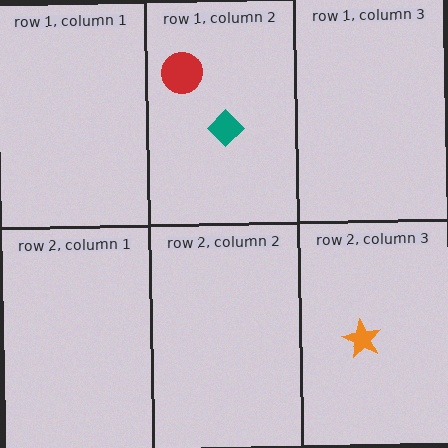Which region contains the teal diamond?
The row 1, column 2 region.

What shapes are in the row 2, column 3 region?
The orange star.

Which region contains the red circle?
The row 1, column 2 region.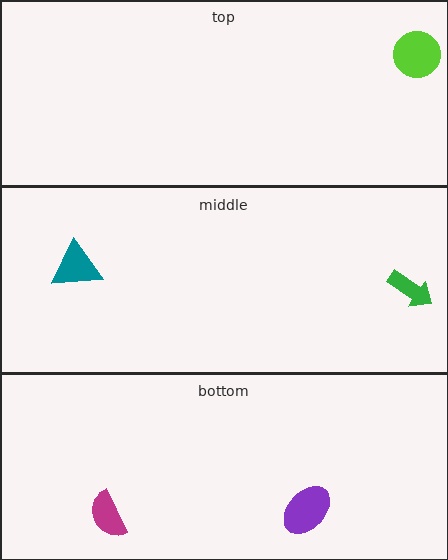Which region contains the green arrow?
The middle region.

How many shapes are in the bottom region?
2.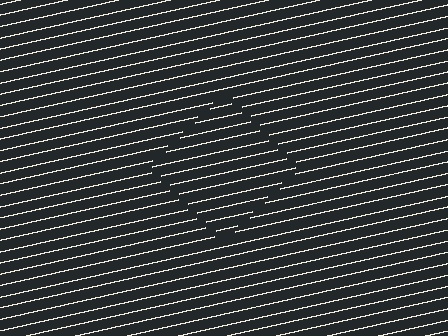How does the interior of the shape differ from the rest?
The interior of the shape contains the same grating, shifted by half a period — the contour is defined by the phase discontinuity where line-ends from the inner and outer gratings abut.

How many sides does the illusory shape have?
4 sides — the line-ends trace a square.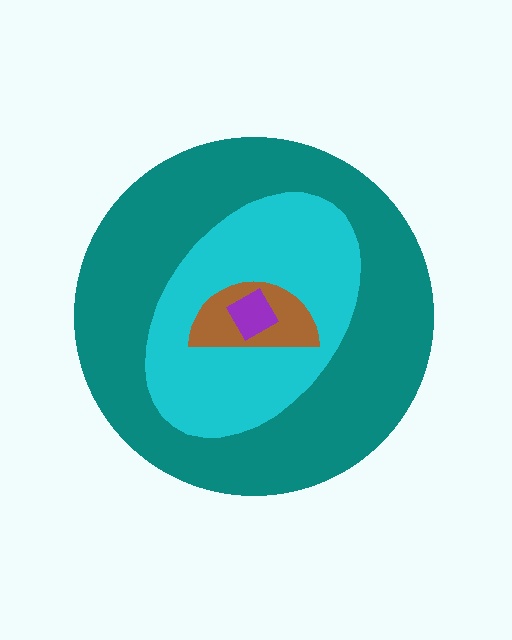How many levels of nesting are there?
4.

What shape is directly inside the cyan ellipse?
The brown semicircle.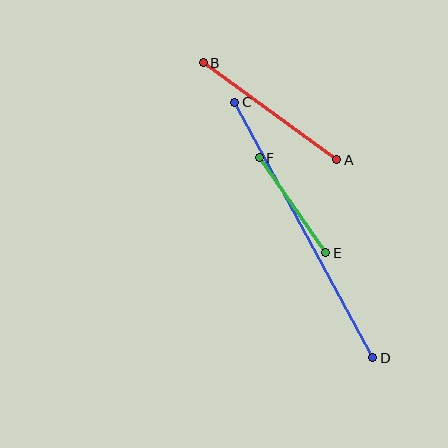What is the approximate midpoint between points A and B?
The midpoint is at approximately (270, 111) pixels.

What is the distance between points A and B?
The distance is approximately 165 pixels.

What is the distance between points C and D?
The distance is approximately 290 pixels.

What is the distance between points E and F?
The distance is approximately 116 pixels.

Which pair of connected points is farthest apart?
Points C and D are farthest apart.